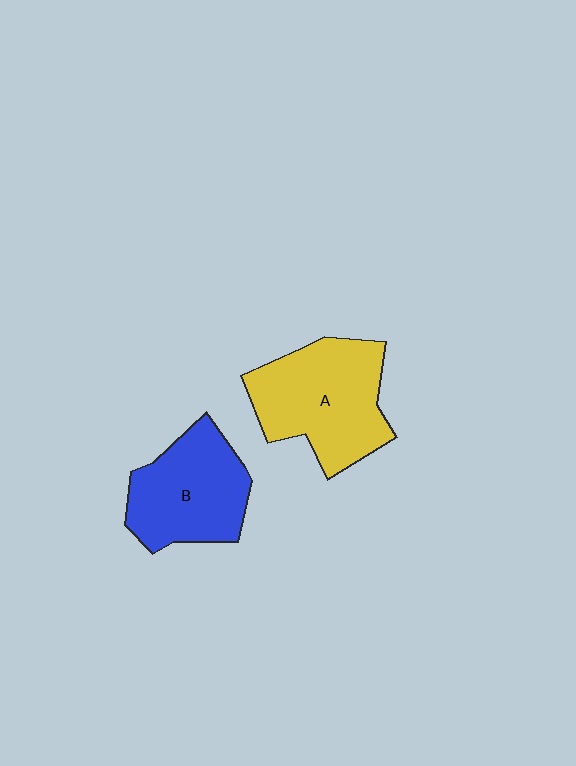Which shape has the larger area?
Shape A (yellow).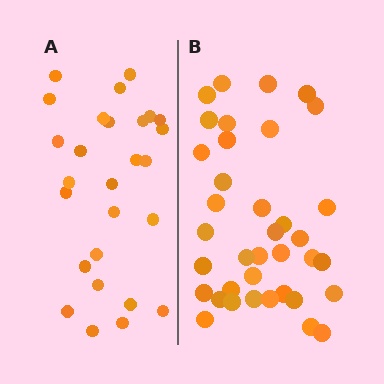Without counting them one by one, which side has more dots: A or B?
Region B (the right region) has more dots.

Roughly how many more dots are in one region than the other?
Region B has roughly 10 or so more dots than region A.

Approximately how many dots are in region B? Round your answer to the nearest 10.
About 40 dots. (The exact count is 37, which rounds to 40.)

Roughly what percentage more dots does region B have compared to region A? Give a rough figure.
About 35% more.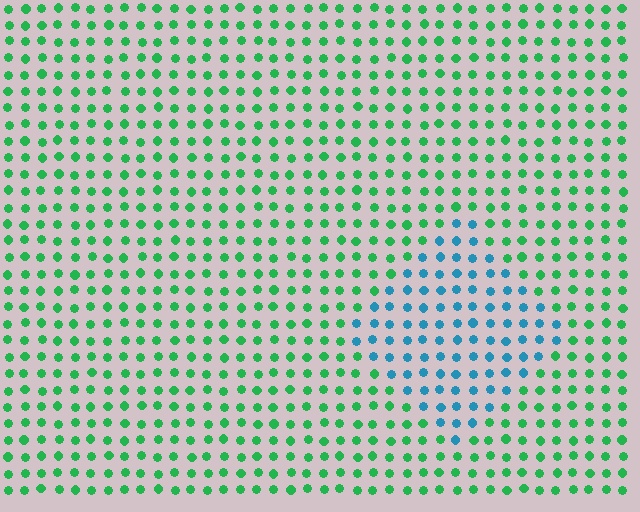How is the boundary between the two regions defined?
The boundary is defined purely by a slight shift in hue (about 57 degrees). Spacing, size, and orientation are identical on both sides.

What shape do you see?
I see a diamond.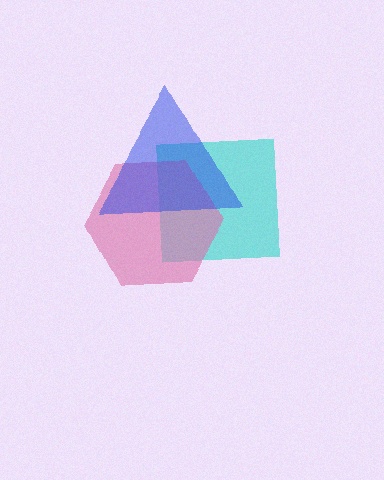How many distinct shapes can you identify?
There are 3 distinct shapes: a cyan square, a pink hexagon, a blue triangle.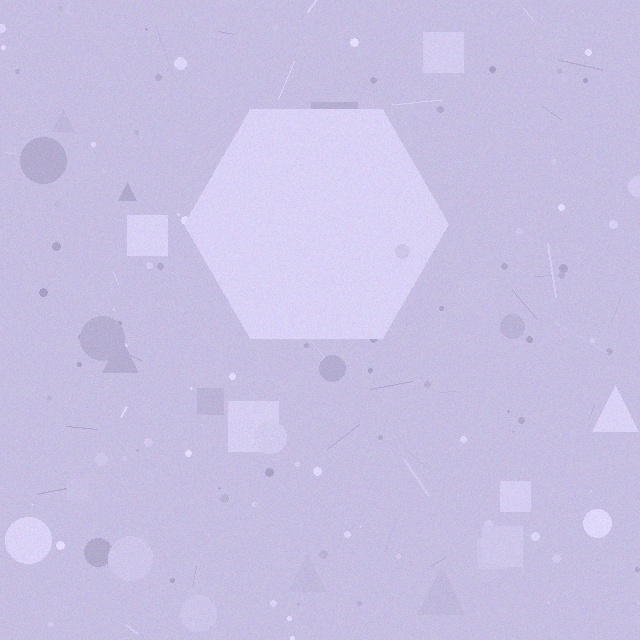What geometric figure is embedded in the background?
A hexagon is embedded in the background.